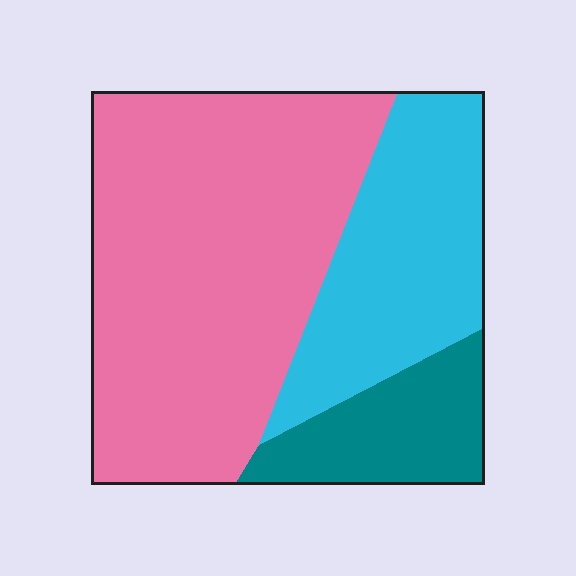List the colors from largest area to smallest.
From largest to smallest: pink, cyan, teal.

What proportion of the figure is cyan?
Cyan takes up about one quarter (1/4) of the figure.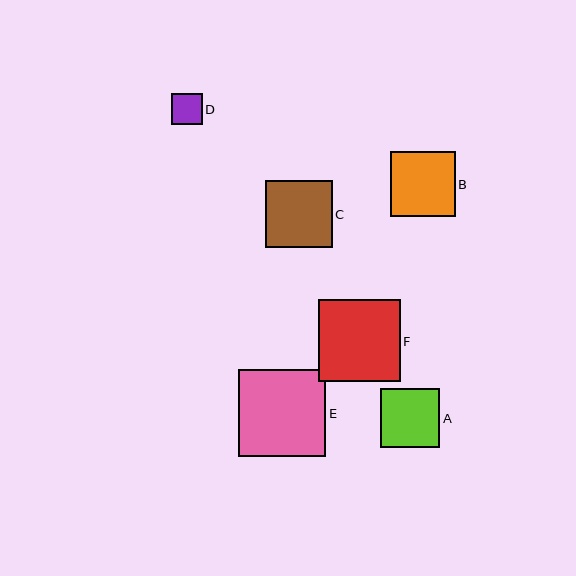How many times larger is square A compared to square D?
Square A is approximately 1.9 times the size of square D.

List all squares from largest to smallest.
From largest to smallest: E, F, C, B, A, D.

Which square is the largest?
Square E is the largest with a size of approximately 87 pixels.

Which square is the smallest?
Square D is the smallest with a size of approximately 31 pixels.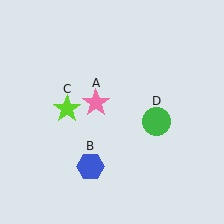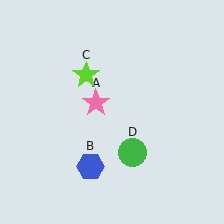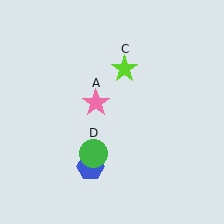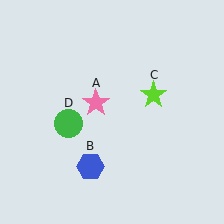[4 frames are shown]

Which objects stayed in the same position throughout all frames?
Pink star (object A) and blue hexagon (object B) remained stationary.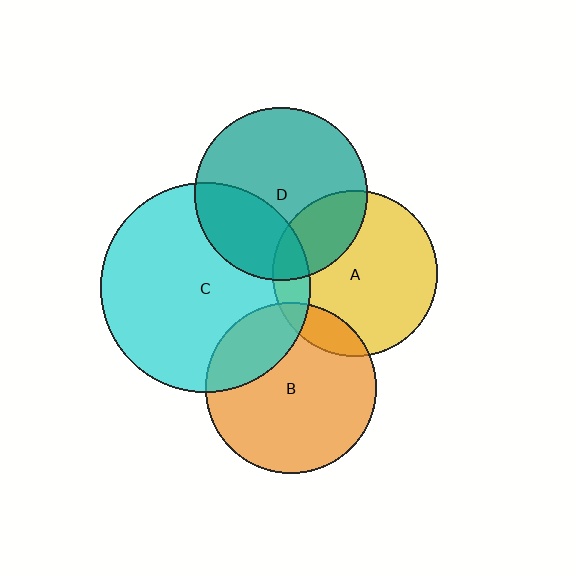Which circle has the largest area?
Circle C (cyan).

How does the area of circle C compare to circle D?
Approximately 1.5 times.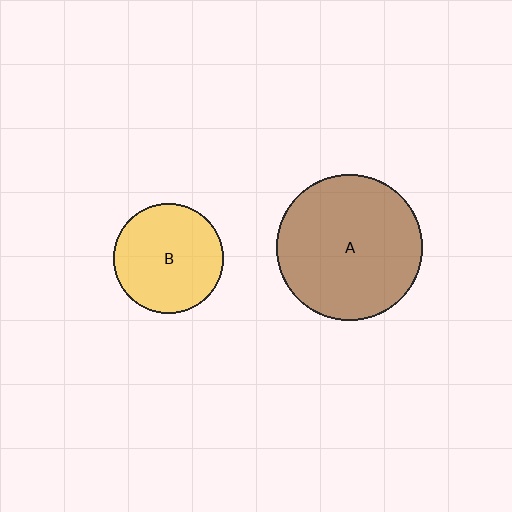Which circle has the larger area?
Circle A (brown).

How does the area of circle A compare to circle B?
Approximately 1.8 times.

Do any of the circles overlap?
No, none of the circles overlap.